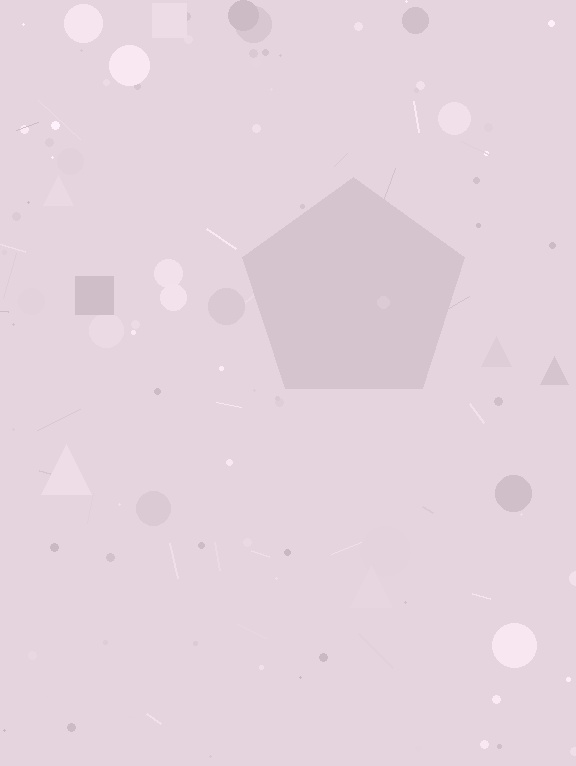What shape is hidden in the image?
A pentagon is hidden in the image.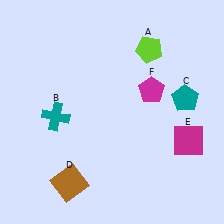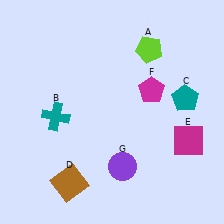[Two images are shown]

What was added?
A purple circle (G) was added in Image 2.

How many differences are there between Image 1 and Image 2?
There is 1 difference between the two images.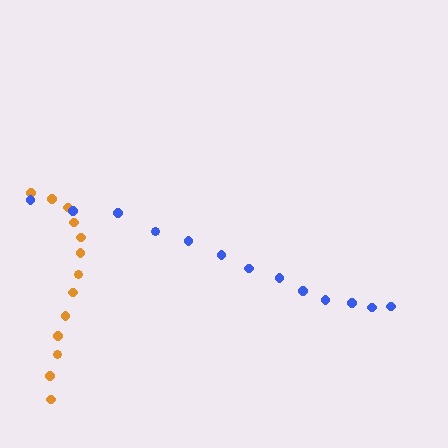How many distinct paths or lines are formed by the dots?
There are 2 distinct paths.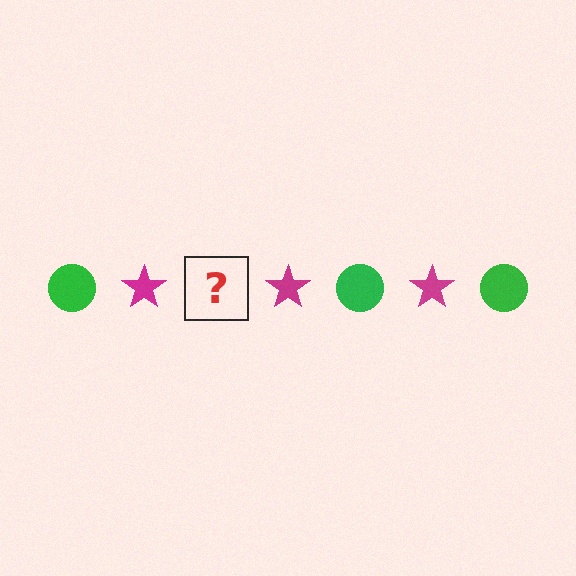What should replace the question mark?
The question mark should be replaced with a green circle.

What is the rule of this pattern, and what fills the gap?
The rule is that the pattern alternates between green circle and magenta star. The gap should be filled with a green circle.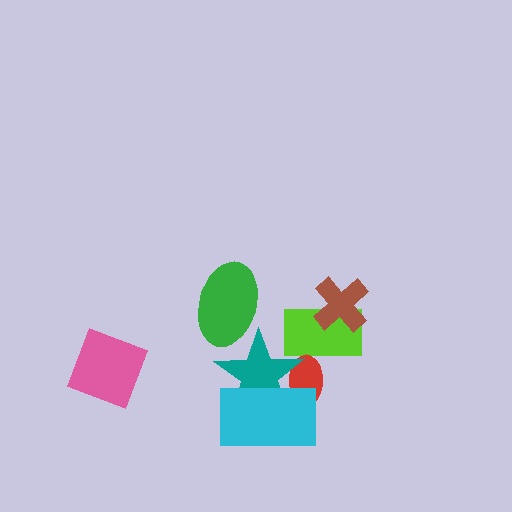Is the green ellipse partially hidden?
Yes, it is partially covered by another shape.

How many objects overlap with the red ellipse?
3 objects overlap with the red ellipse.